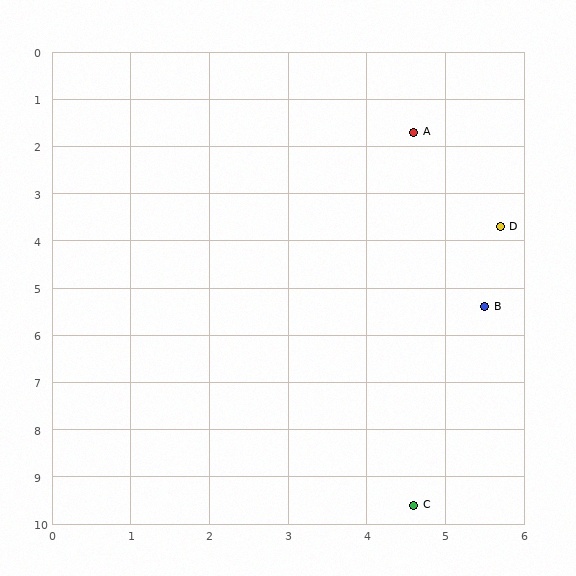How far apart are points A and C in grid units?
Points A and C are about 7.9 grid units apart.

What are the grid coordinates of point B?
Point B is at approximately (5.5, 5.4).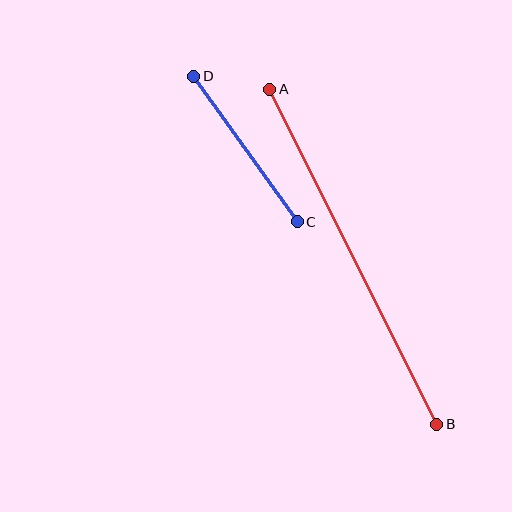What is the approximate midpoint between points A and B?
The midpoint is at approximately (353, 257) pixels.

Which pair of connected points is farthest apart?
Points A and B are farthest apart.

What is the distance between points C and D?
The distance is approximately 179 pixels.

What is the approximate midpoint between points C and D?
The midpoint is at approximately (245, 149) pixels.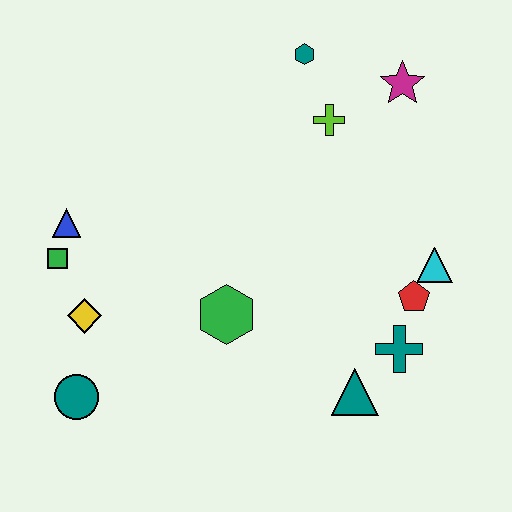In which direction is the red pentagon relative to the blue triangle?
The red pentagon is to the right of the blue triangle.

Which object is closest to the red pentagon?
The cyan triangle is closest to the red pentagon.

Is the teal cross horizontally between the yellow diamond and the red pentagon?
Yes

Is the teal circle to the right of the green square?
Yes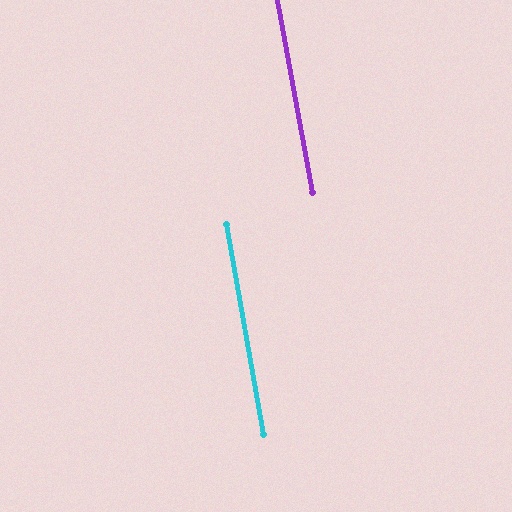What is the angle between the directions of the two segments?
Approximately 1 degree.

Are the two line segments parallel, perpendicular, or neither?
Parallel — their directions differ by only 0.6°.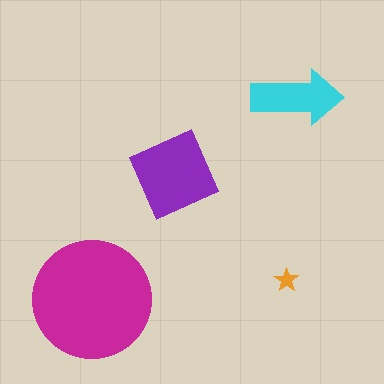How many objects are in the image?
There are 4 objects in the image.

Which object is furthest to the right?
The cyan arrow is rightmost.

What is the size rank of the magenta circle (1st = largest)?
1st.